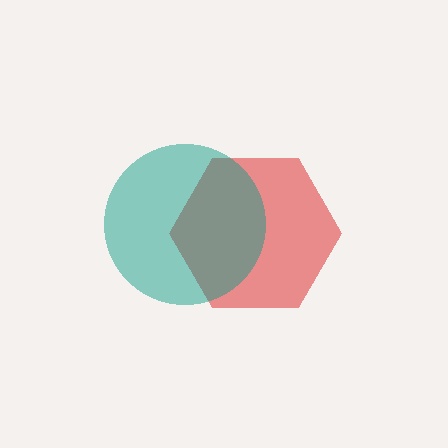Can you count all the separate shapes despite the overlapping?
Yes, there are 2 separate shapes.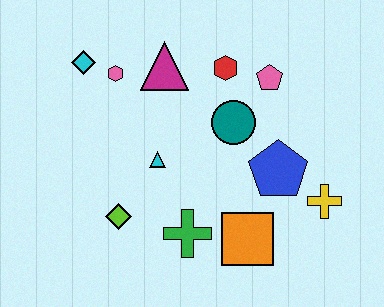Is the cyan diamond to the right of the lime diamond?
No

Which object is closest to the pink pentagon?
The red hexagon is closest to the pink pentagon.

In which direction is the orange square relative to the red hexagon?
The orange square is below the red hexagon.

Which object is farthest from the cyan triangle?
The yellow cross is farthest from the cyan triangle.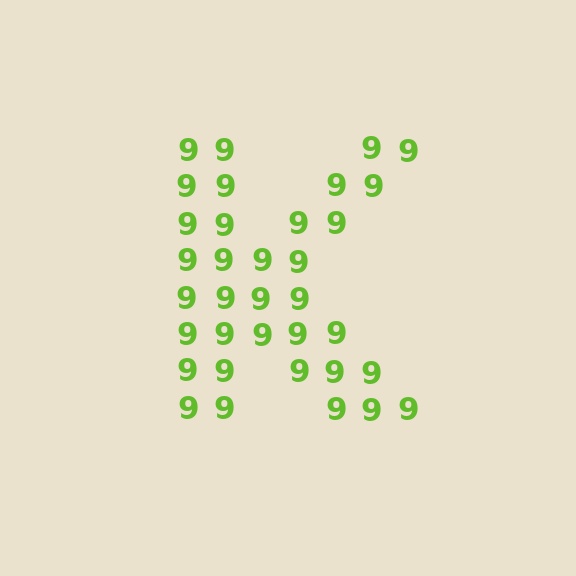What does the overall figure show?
The overall figure shows the letter K.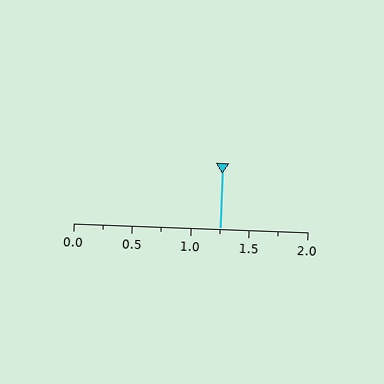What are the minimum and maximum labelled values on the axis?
The axis runs from 0.0 to 2.0.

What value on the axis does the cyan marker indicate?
The marker indicates approximately 1.25.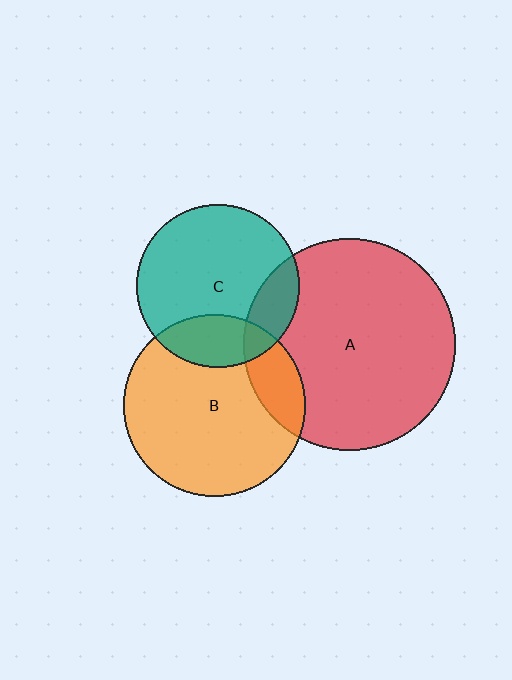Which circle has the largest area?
Circle A (red).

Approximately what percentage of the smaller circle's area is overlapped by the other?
Approximately 20%.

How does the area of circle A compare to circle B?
Approximately 1.4 times.